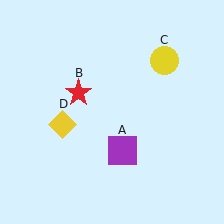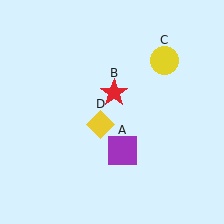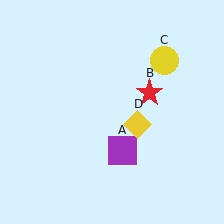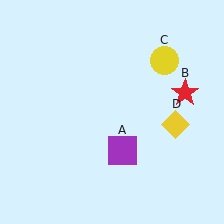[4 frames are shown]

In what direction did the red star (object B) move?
The red star (object B) moved right.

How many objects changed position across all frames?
2 objects changed position: red star (object B), yellow diamond (object D).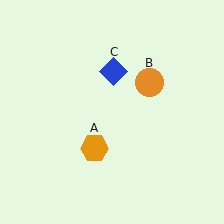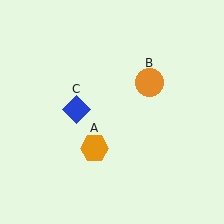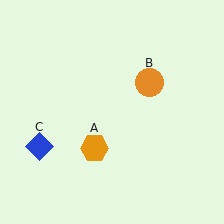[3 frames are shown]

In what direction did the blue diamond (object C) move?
The blue diamond (object C) moved down and to the left.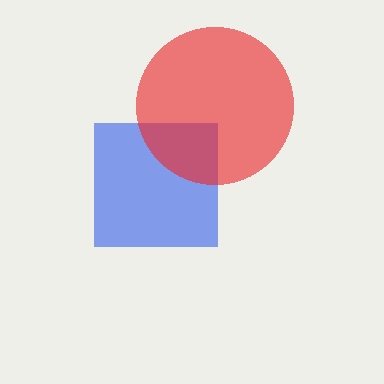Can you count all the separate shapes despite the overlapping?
Yes, there are 2 separate shapes.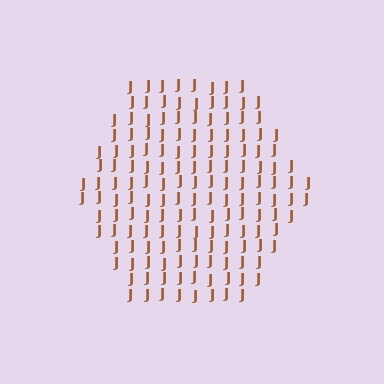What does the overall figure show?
The overall figure shows a hexagon.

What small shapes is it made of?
It is made of small letter J's.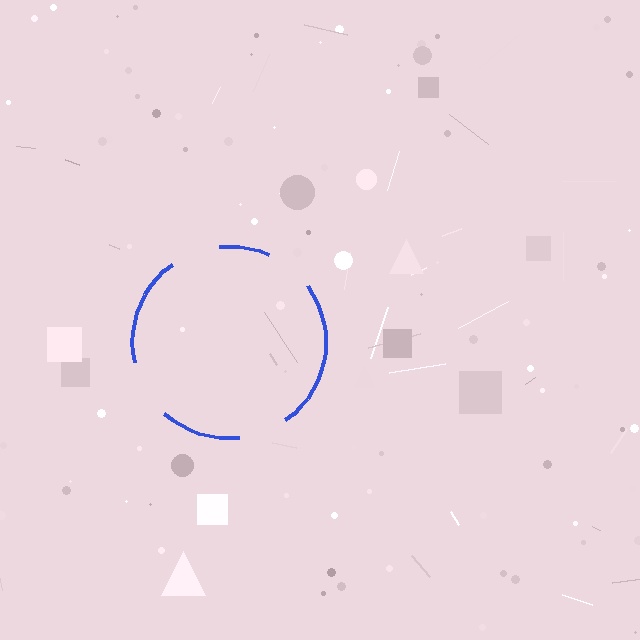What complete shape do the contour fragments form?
The contour fragments form a circle.